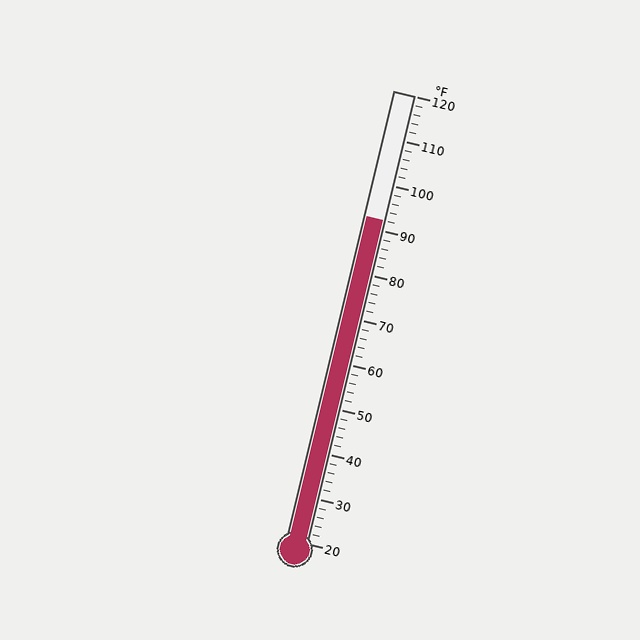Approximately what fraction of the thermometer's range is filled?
The thermometer is filled to approximately 70% of its range.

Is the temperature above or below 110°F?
The temperature is below 110°F.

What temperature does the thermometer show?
The thermometer shows approximately 92°F.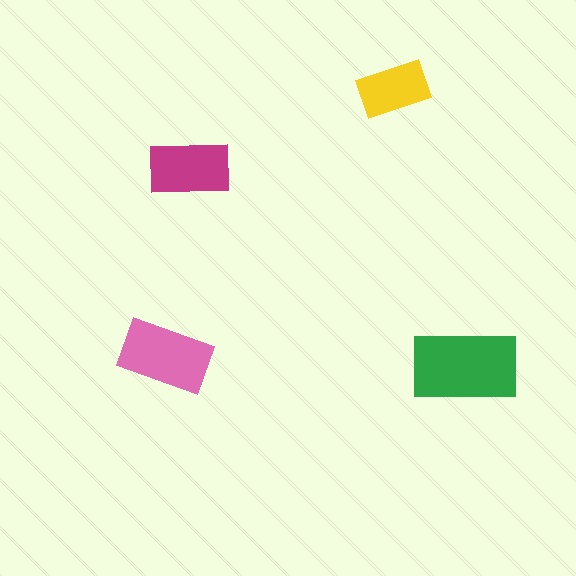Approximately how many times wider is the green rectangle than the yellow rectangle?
About 1.5 times wider.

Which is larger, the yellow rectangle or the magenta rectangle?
The magenta one.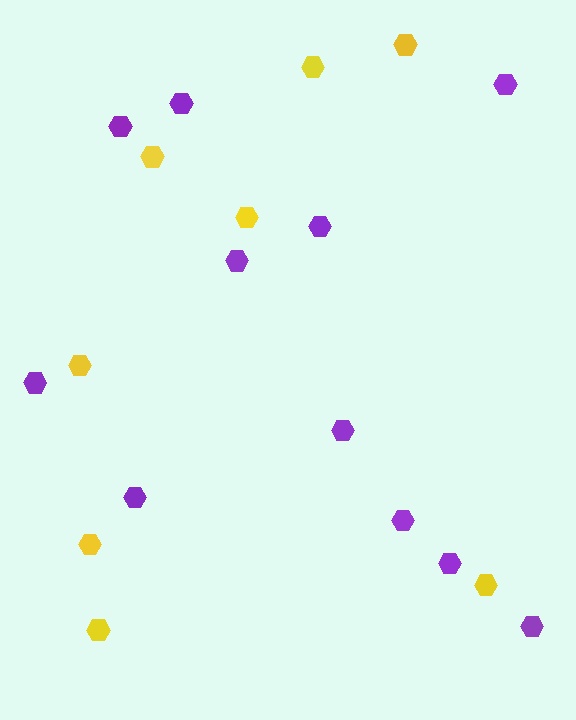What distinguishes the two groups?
There are 2 groups: one group of yellow hexagons (8) and one group of purple hexagons (11).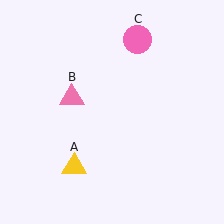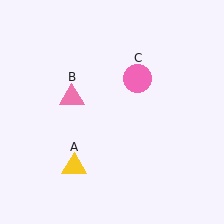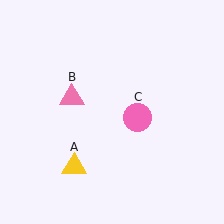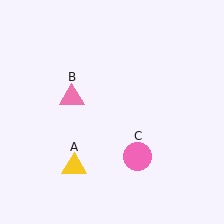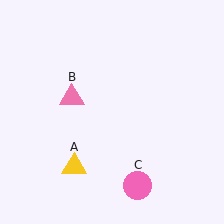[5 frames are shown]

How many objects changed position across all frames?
1 object changed position: pink circle (object C).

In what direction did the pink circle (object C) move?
The pink circle (object C) moved down.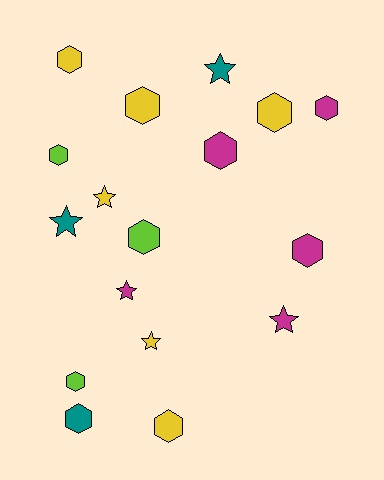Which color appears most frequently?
Yellow, with 6 objects.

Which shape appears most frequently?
Hexagon, with 11 objects.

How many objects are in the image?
There are 17 objects.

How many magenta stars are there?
There are 2 magenta stars.